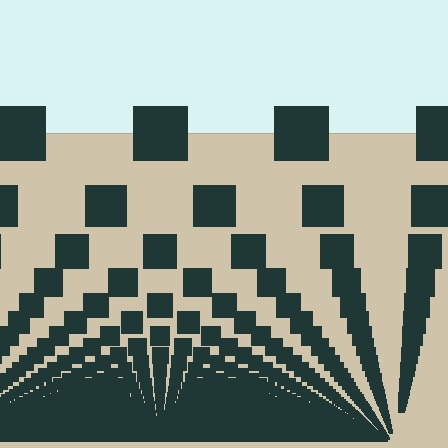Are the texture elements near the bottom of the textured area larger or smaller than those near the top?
Smaller. The gradient is inverted — elements near the bottom are smaller and denser.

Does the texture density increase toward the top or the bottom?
Density increases toward the bottom.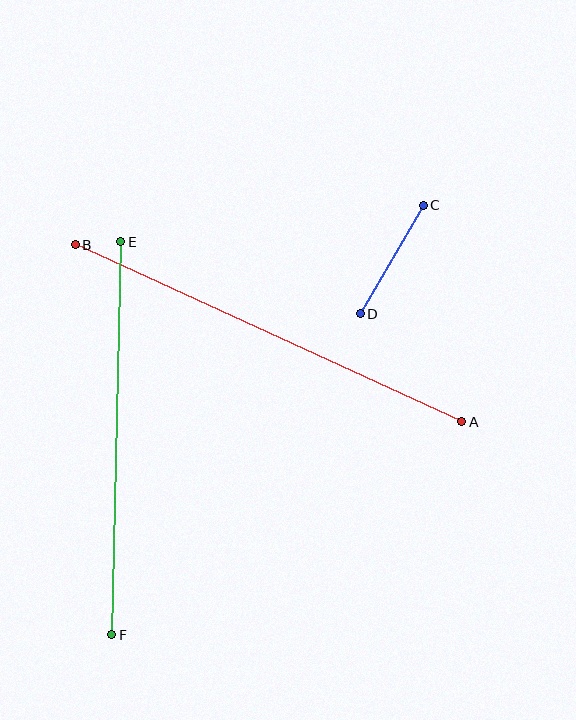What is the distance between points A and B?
The distance is approximately 425 pixels.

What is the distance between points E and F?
The distance is approximately 393 pixels.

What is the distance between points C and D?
The distance is approximately 126 pixels.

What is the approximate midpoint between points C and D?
The midpoint is at approximately (392, 260) pixels.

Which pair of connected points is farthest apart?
Points A and B are farthest apart.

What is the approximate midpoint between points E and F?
The midpoint is at approximately (116, 438) pixels.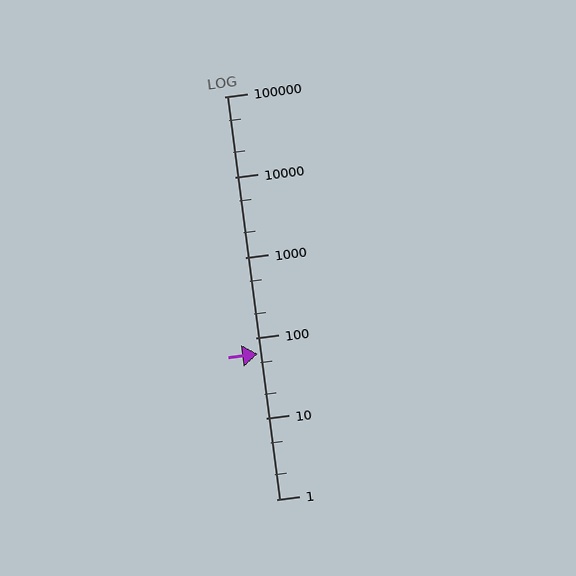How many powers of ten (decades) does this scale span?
The scale spans 5 decades, from 1 to 100000.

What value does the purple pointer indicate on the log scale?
The pointer indicates approximately 63.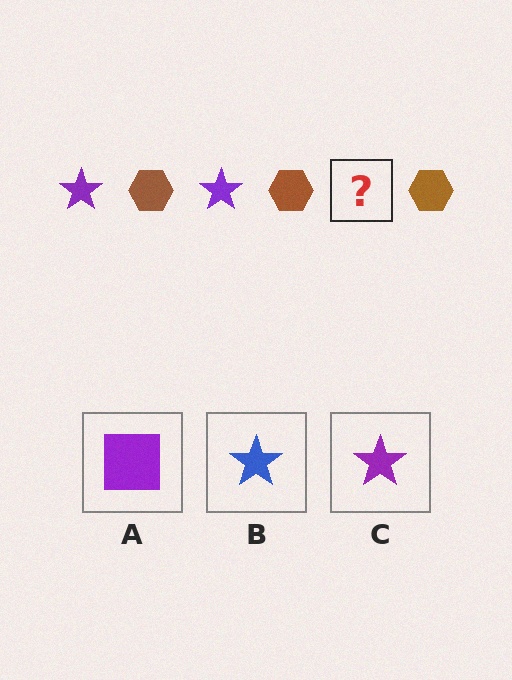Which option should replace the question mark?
Option C.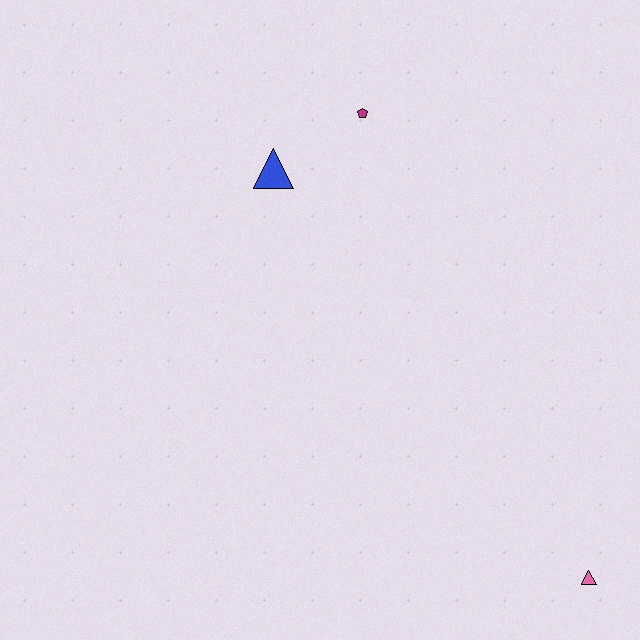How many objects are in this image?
There are 3 objects.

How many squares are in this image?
There are no squares.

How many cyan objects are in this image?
There are no cyan objects.